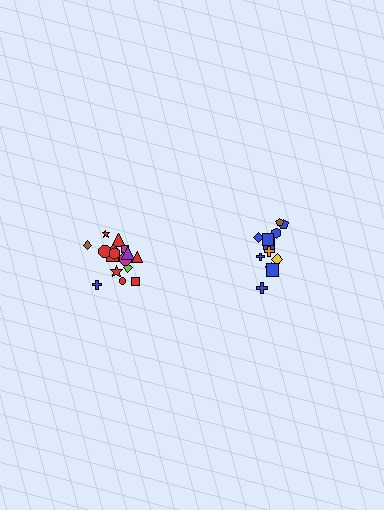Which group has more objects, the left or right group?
The left group.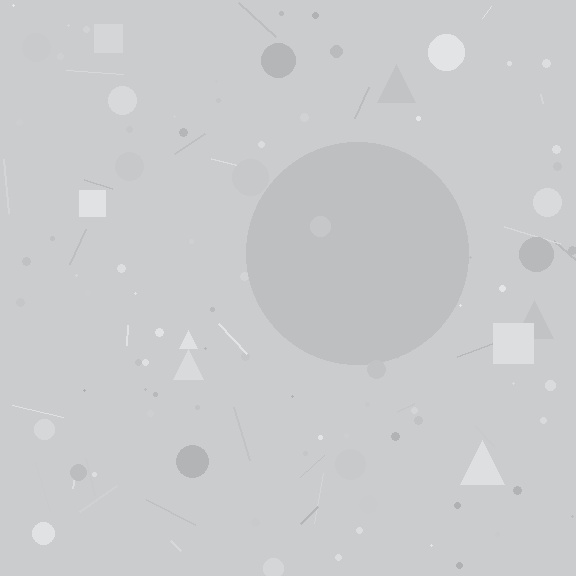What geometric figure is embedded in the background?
A circle is embedded in the background.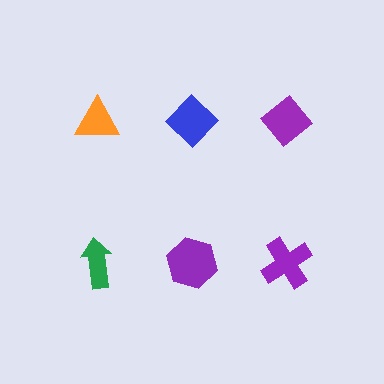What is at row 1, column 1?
An orange triangle.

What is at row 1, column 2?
A blue diamond.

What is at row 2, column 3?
A purple cross.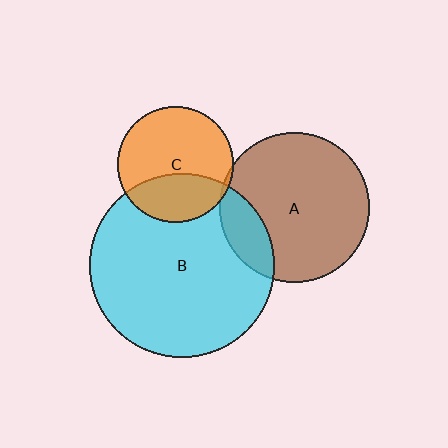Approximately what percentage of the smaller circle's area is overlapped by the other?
Approximately 15%.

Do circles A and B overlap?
Yes.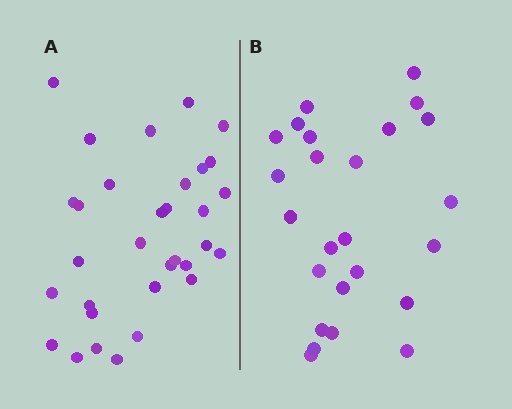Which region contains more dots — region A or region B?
Region A (the left region) has more dots.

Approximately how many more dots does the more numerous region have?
Region A has roughly 8 or so more dots than region B.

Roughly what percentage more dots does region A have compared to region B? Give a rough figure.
About 30% more.